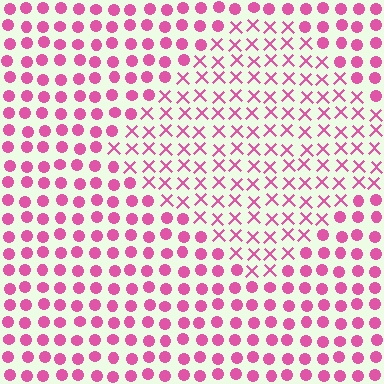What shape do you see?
I see a diamond.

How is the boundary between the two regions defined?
The boundary is defined by a change in element shape: X marks inside vs. circles outside. All elements share the same color and spacing.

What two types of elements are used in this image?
The image uses X marks inside the diamond region and circles outside it.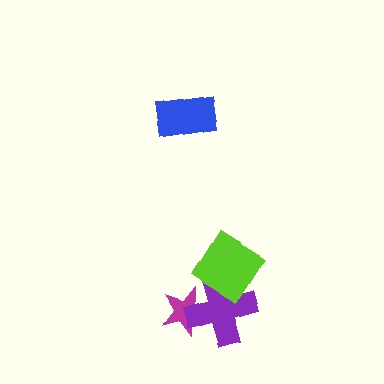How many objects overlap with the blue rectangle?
0 objects overlap with the blue rectangle.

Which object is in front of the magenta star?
The purple cross is in front of the magenta star.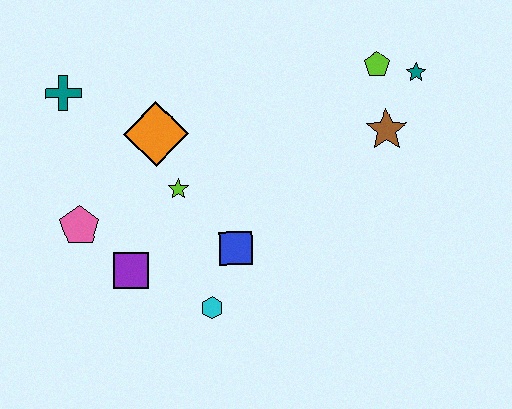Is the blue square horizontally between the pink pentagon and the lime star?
No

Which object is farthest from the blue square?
The teal star is farthest from the blue square.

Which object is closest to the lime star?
The orange diamond is closest to the lime star.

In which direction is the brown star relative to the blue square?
The brown star is to the right of the blue square.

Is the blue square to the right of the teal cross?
Yes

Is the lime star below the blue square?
No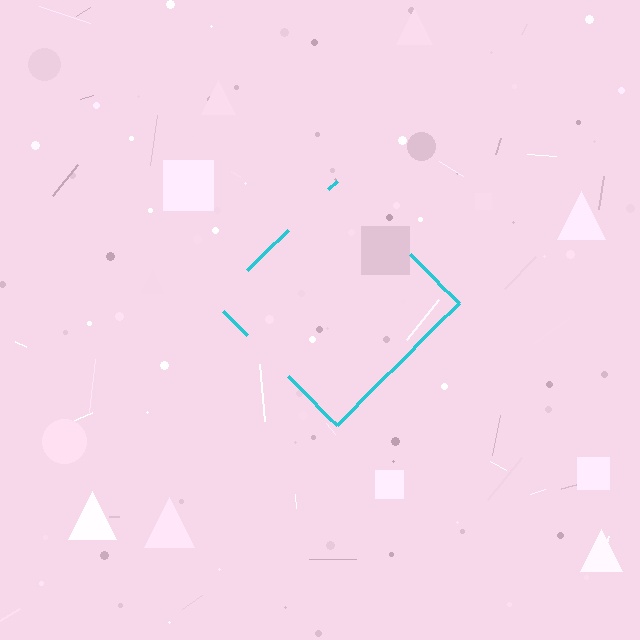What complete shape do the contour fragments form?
The contour fragments form a diamond.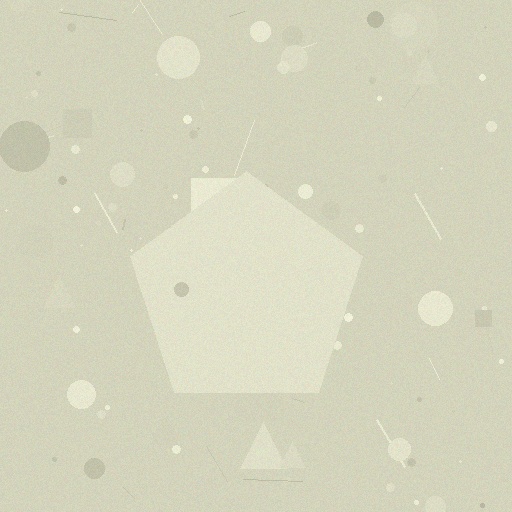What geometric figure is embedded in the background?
A pentagon is embedded in the background.